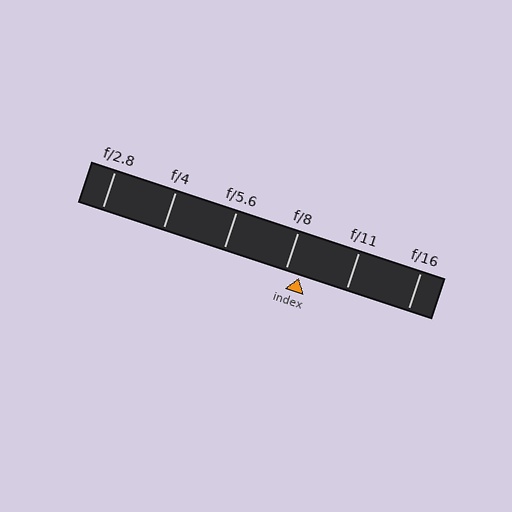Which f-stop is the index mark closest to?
The index mark is closest to f/8.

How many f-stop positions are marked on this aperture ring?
There are 6 f-stop positions marked.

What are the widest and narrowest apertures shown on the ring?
The widest aperture shown is f/2.8 and the narrowest is f/16.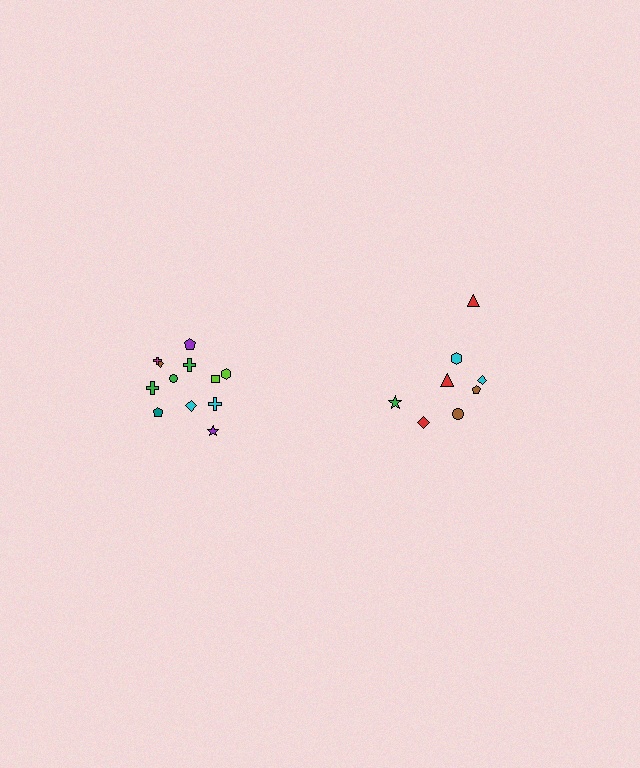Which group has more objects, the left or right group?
The left group.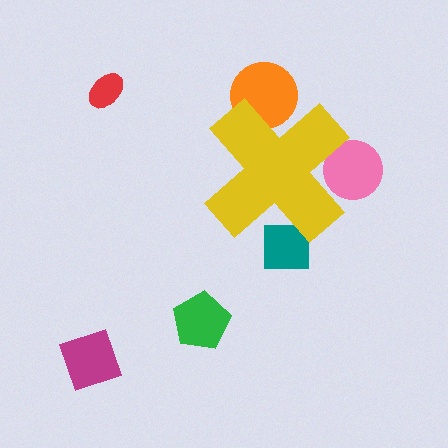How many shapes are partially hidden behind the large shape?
3 shapes are partially hidden.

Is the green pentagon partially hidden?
No, the green pentagon is fully visible.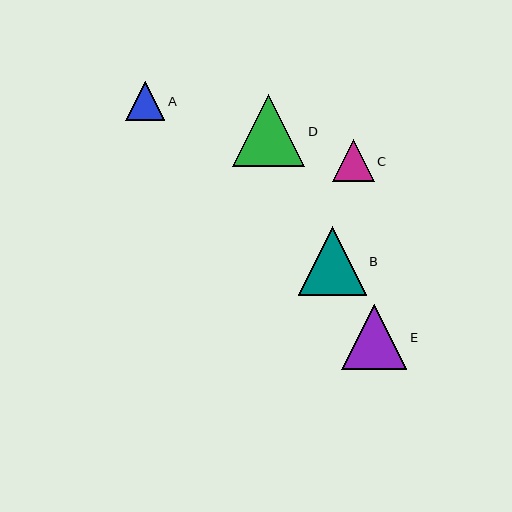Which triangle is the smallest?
Triangle A is the smallest with a size of approximately 39 pixels.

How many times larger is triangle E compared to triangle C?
Triangle E is approximately 1.6 times the size of triangle C.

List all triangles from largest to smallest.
From largest to smallest: D, B, E, C, A.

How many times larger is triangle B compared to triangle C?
Triangle B is approximately 1.7 times the size of triangle C.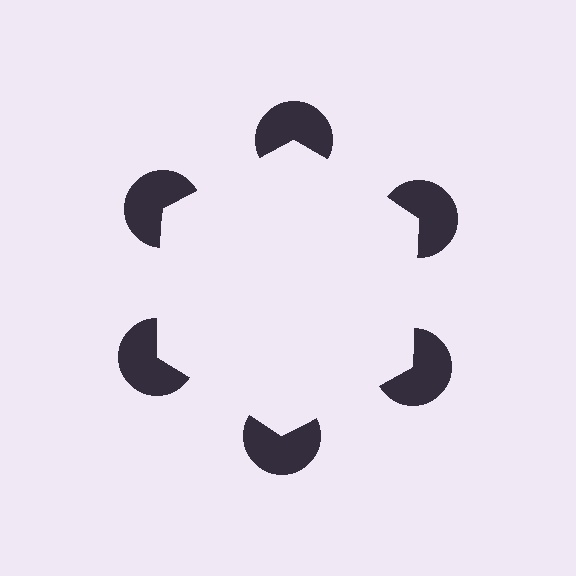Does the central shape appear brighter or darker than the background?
It typically appears slightly brighter than the background, even though no actual brightness change is drawn.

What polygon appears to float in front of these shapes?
An illusory hexagon — its edges are inferred from the aligned wedge cuts in the pac-man discs, not physically drawn.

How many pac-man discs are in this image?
There are 6 — one at each vertex of the illusory hexagon.